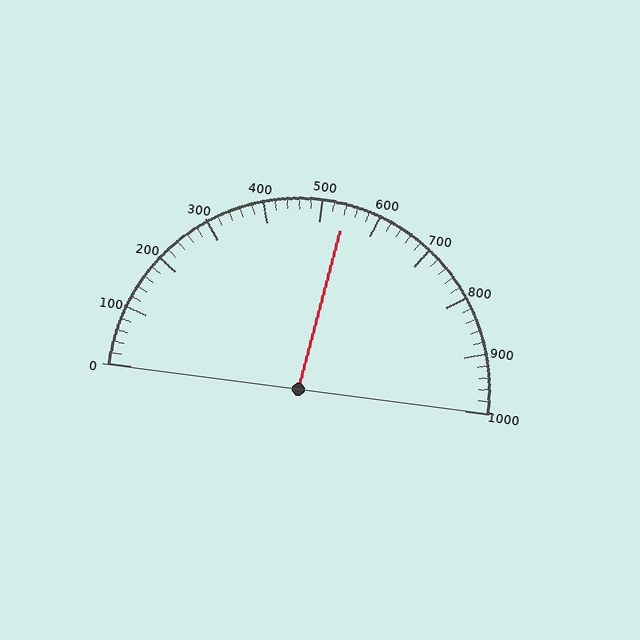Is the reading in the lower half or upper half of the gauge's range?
The reading is in the upper half of the range (0 to 1000).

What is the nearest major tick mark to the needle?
The nearest major tick mark is 500.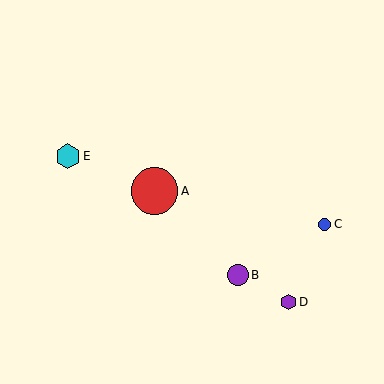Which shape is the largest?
The red circle (labeled A) is the largest.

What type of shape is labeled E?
Shape E is a cyan hexagon.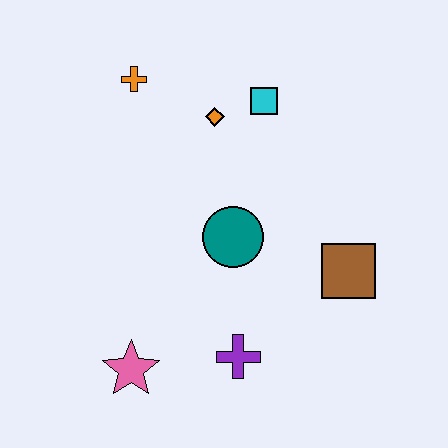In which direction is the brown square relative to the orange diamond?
The brown square is below the orange diamond.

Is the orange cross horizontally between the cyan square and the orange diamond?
No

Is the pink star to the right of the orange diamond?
No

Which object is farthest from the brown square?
The orange cross is farthest from the brown square.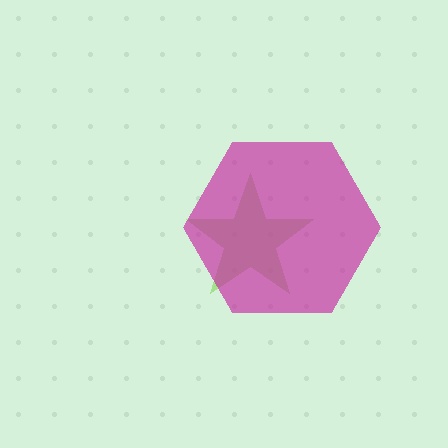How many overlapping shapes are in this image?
There are 2 overlapping shapes in the image.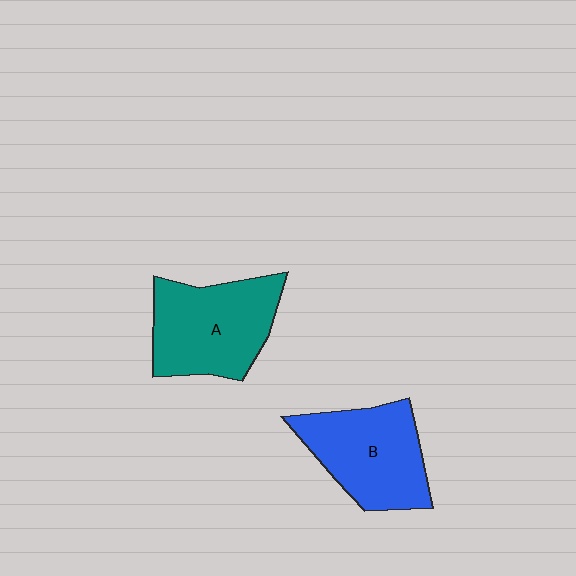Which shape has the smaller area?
Shape B (blue).